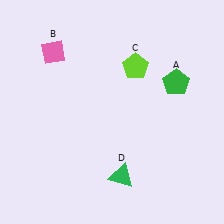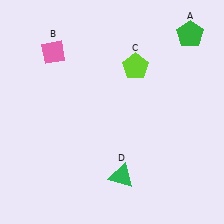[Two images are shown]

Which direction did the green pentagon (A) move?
The green pentagon (A) moved up.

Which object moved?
The green pentagon (A) moved up.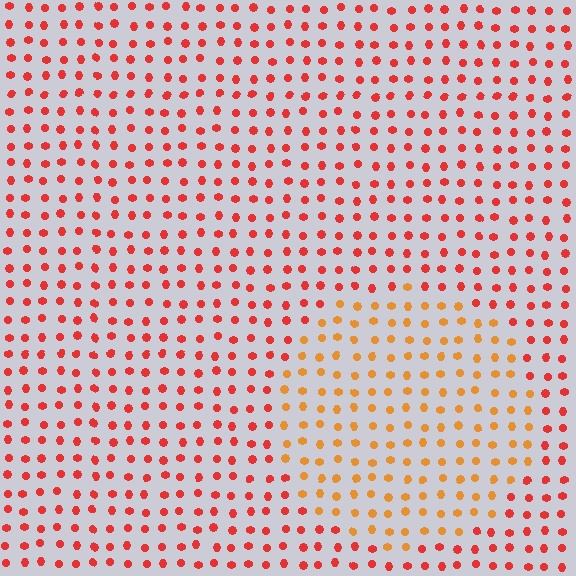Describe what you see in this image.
The image is filled with small red elements in a uniform arrangement. A circle-shaped region is visible where the elements are tinted to a slightly different hue, forming a subtle color boundary.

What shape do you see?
I see a circle.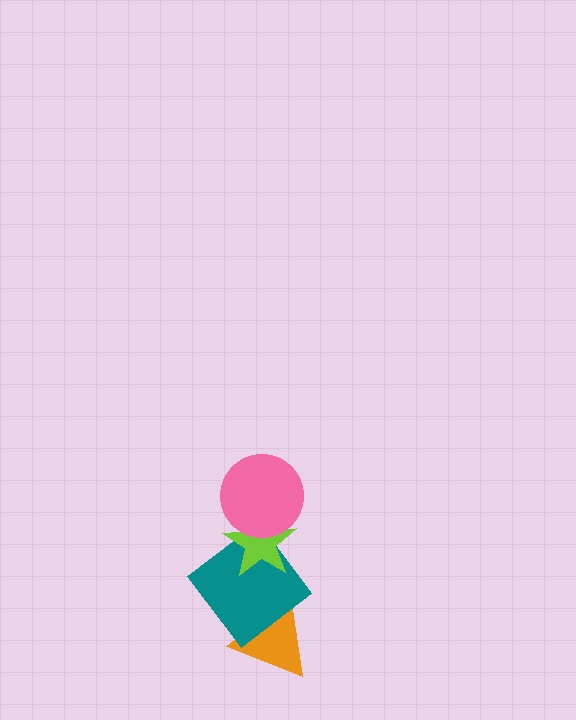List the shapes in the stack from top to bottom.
From top to bottom: the pink circle, the lime star, the teal diamond, the orange triangle.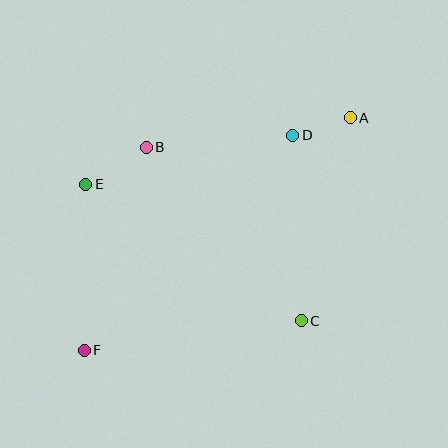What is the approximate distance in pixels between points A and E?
The distance between A and E is approximately 272 pixels.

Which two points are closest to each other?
Points A and D are closest to each other.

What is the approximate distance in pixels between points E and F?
The distance between E and F is approximately 166 pixels.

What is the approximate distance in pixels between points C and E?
The distance between C and E is approximately 255 pixels.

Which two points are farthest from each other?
Points A and F are farthest from each other.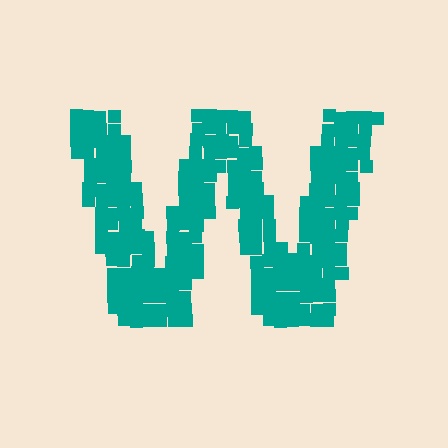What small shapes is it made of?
It is made of small squares.